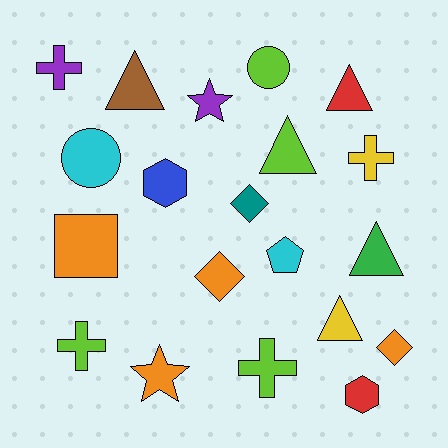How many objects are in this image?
There are 20 objects.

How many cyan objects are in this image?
There are 2 cyan objects.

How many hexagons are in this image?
There are 2 hexagons.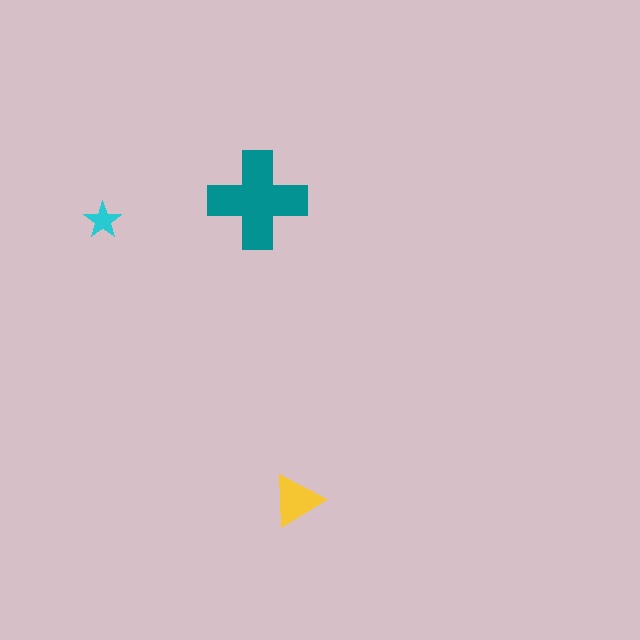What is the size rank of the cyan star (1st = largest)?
3rd.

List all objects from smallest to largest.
The cyan star, the yellow triangle, the teal cross.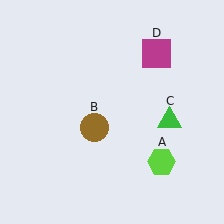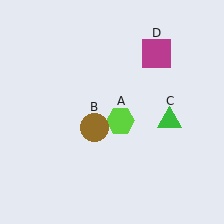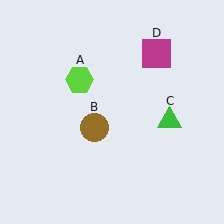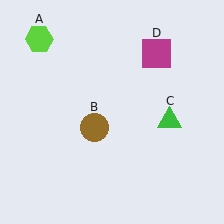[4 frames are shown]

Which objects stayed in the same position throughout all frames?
Brown circle (object B) and green triangle (object C) and magenta square (object D) remained stationary.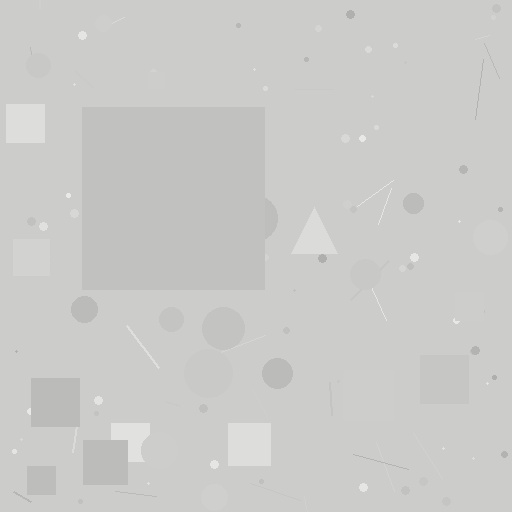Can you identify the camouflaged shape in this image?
The camouflaged shape is a square.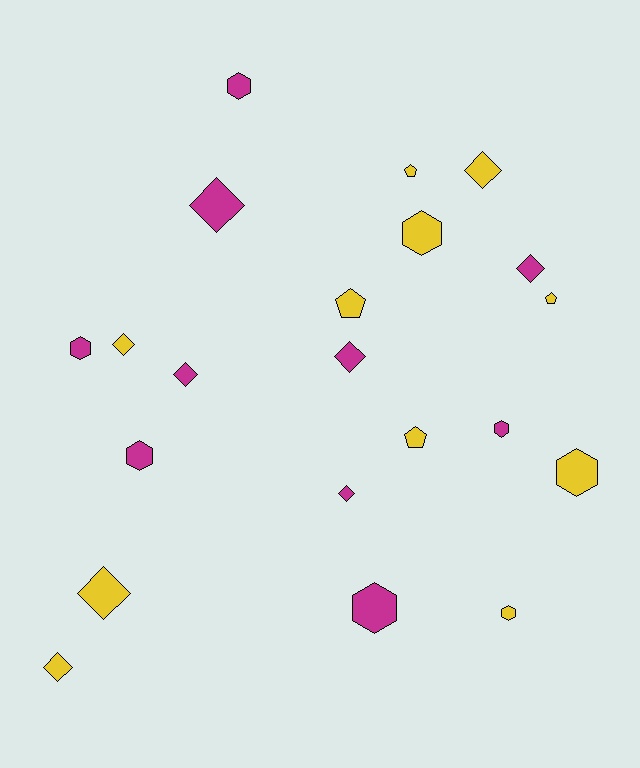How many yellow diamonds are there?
There are 4 yellow diamonds.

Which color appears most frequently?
Yellow, with 11 objects.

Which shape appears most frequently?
Diamond, with 9 objects.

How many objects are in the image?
There are 21 objects.